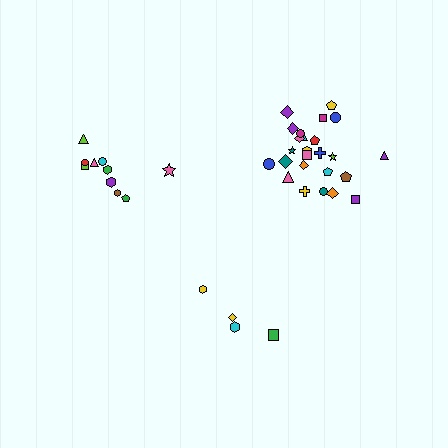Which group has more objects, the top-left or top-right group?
The top-right group.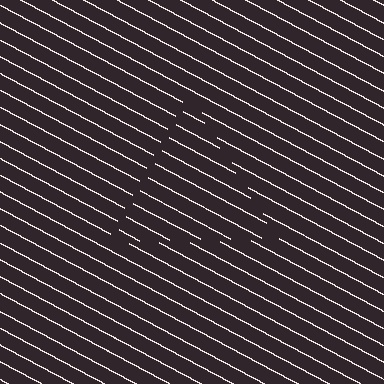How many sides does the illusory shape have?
3 sides — the line-ends trace a triangle.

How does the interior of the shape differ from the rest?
The interior of the shape contains the same grating, shifted by half a period — the contour is defined by the phase discontinuity where line-ends from the inner and outer gratings abut.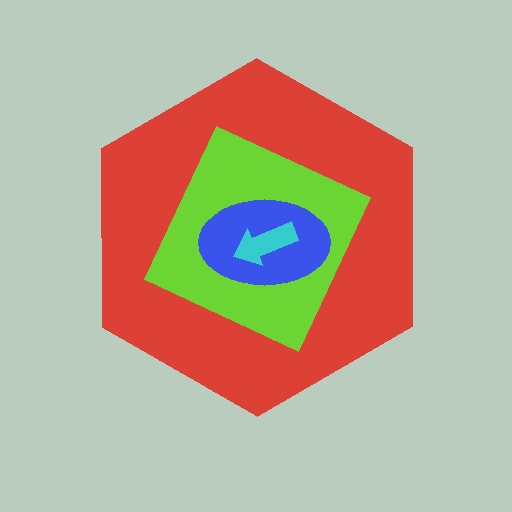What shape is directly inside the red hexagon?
The lime diamond.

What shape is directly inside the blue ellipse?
The cyan arrow.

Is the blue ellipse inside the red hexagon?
Yes.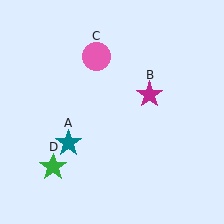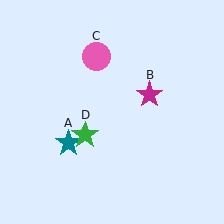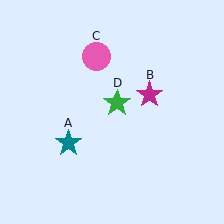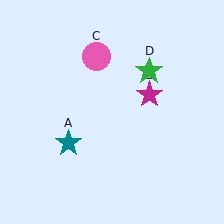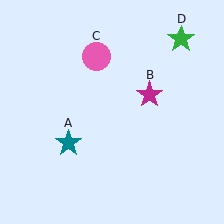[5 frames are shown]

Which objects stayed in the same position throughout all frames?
Teal star (object A) and magenta star (object B) and pink circle (object C) remained stationary.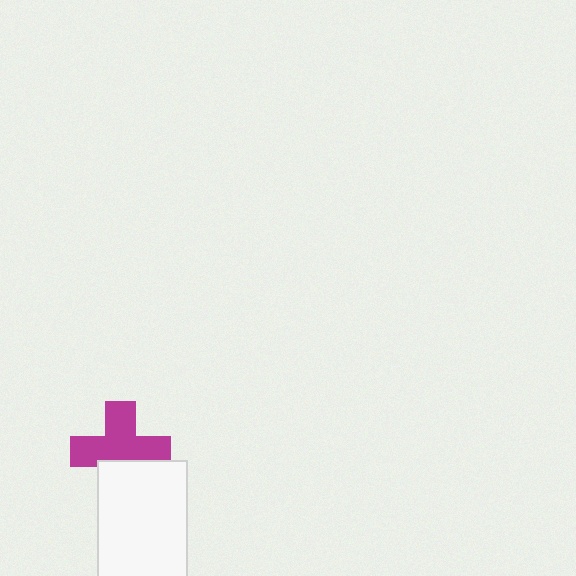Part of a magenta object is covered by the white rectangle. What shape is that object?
It is a cross.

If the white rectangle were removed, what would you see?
You would see the complete magenta cross.